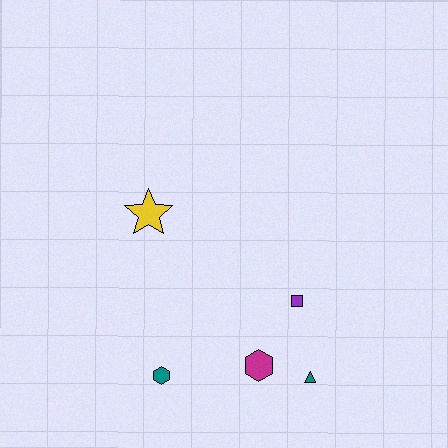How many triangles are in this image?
There is 1 triangle.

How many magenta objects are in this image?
There is 1 magenta object.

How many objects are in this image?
There are 5 objects.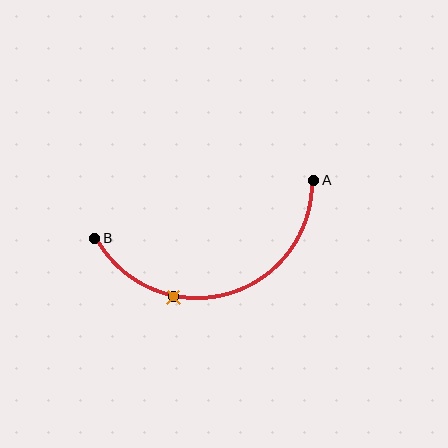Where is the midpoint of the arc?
The arc midpoint is the point on the curve farthest from the straight line joining A and B. It sits below that line.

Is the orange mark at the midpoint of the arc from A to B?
No. The orange mark lies on the arc but is closer to endpoint B. The arc midpoint would be at the point on the curve equidistant along the arc from both A and B.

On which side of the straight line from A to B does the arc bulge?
The arc bulges below the straight line connecting A and B.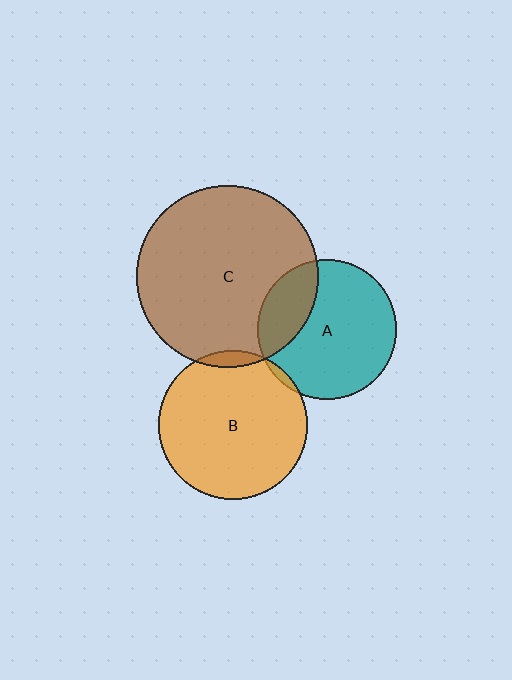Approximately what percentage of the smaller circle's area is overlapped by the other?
Approximately 5%.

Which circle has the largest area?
Circle C (brown).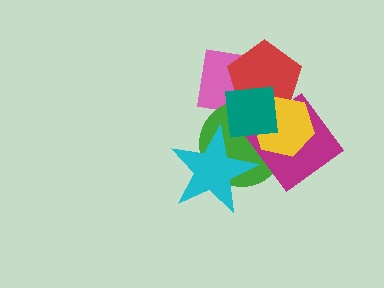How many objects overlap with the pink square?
3 objects overlap with the pink square.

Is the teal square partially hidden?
No, no other shape covers it.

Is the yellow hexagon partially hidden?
Yes, it is partially covered by another shape.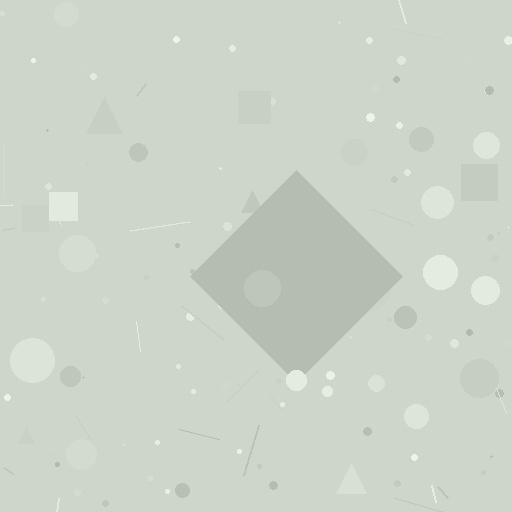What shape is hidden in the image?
A diamond is hidden in the image.